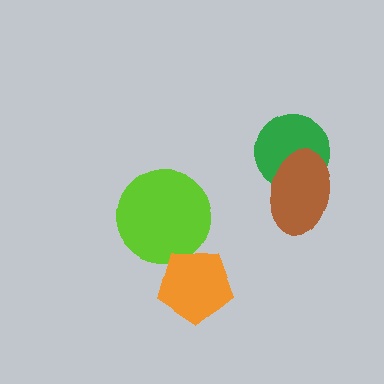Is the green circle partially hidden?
Yes, it is partially covered by another shape.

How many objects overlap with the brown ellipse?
1 object overlaps with the brown ellipse.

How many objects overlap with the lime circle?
1 object overlaps with the lime circle.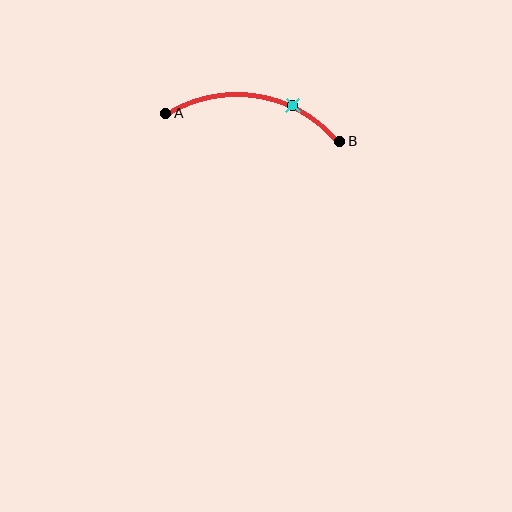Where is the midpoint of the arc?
The arc midpoint is the point on the curve farthest from the straight line joining A and B. It sits above that line.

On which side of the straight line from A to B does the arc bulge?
The arc bulges above the straight line connecting A and B.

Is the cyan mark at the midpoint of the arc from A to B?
No. The cyan mark lies on the arc but is closer to endpoint B. The arc midpoint would be at the point on the curve equidistant along the arc from both A and B.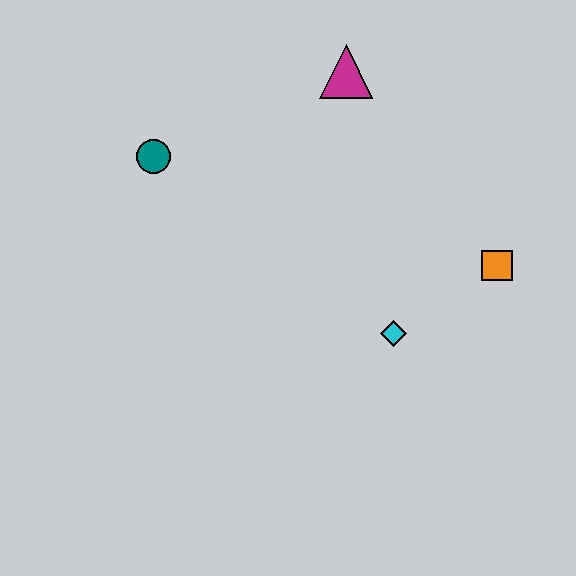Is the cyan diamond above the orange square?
No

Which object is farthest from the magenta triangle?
The cyan diamond is farthest from the magenta triangle.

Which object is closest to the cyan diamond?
The orange square is closest to the cyan diamond.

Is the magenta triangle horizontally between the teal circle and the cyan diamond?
Yes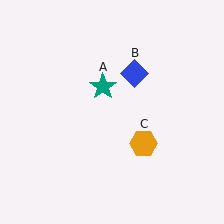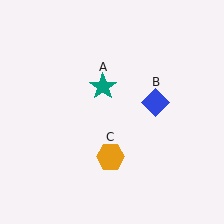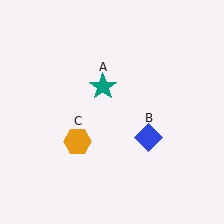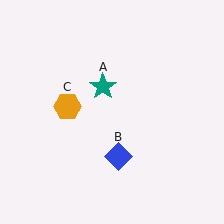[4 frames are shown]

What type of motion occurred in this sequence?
The blue diamond (object B), orange hexagon (object C) rotated clockwise around the center of the scene.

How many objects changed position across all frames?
2 objects changed position: blue diamond (object B), orange hexagon (object C).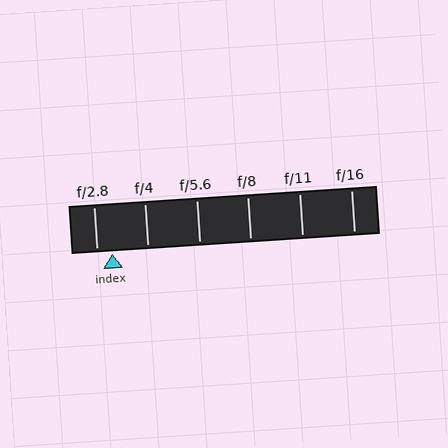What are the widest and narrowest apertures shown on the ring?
The widest aperture shown is f/2.8 and the narrowest is f/16.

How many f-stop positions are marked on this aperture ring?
There are 6 f-stop positions marked.